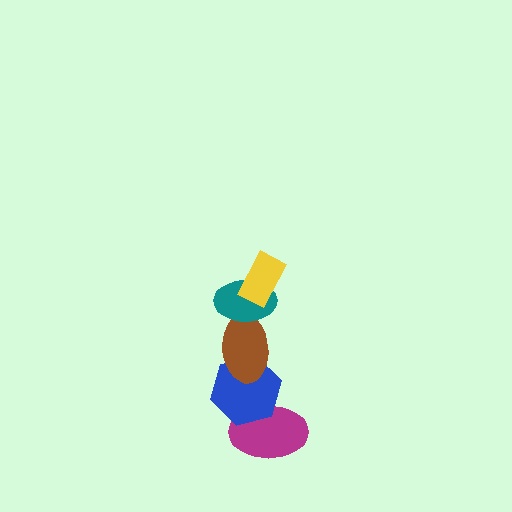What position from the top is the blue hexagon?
The blue hexagon is 4th from the top.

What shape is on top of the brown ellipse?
The teal ellipse is on top of the brown ellipse.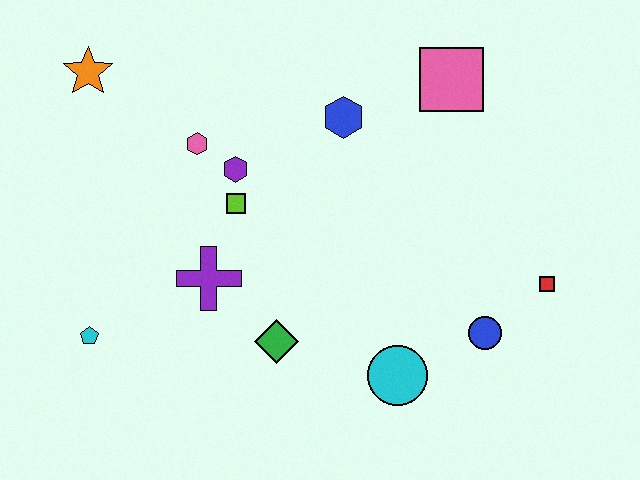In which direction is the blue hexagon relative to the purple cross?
The blue hexagon is above the purple cross.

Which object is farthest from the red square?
The orange star is farthest from the red square.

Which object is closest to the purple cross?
The lime square is closest to the purple cross.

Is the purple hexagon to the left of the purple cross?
No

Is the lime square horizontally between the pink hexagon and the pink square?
Yes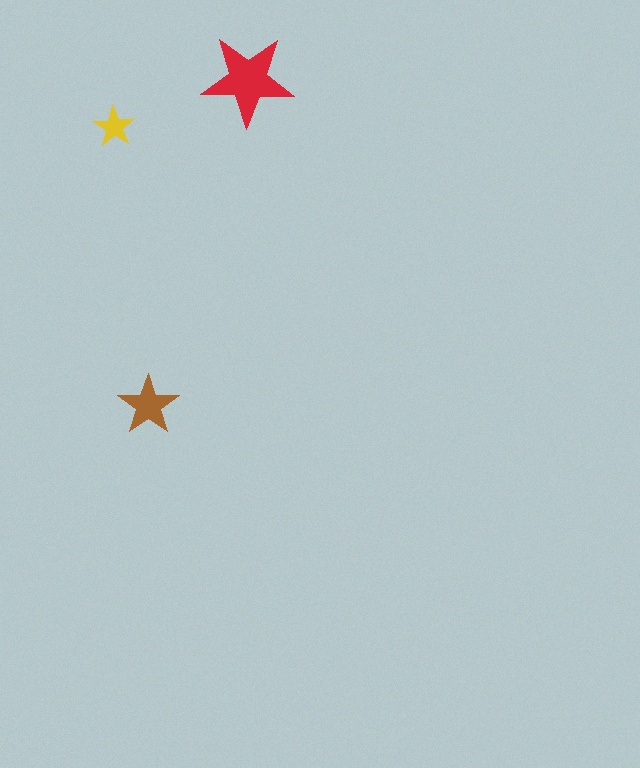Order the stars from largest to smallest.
the red one, the brown one, the yellow one.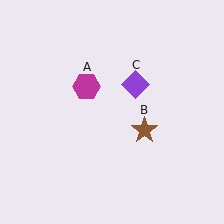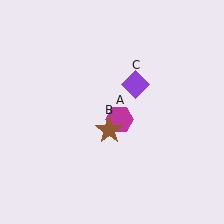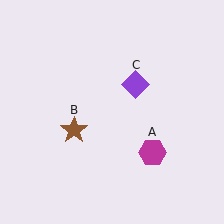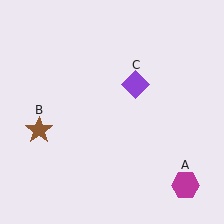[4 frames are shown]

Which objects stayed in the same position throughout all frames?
Purple diamond (object C) remained stationary.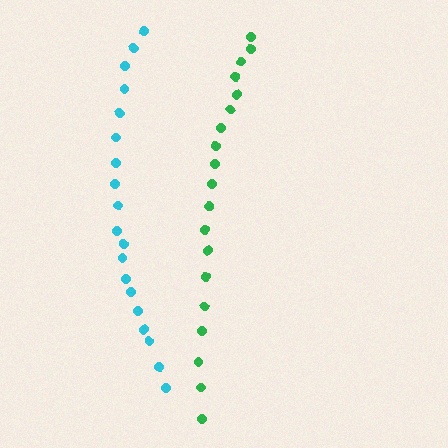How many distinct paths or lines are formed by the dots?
There are 2 distinct paths.